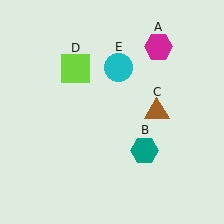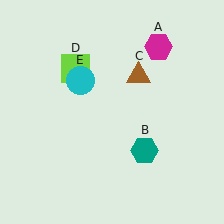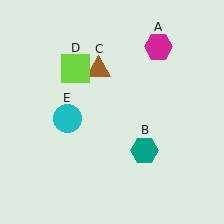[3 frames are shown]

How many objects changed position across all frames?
2 objects changed position: brown triangle (object C), cyan circle (object E).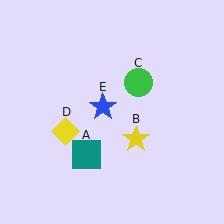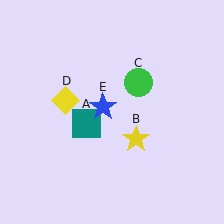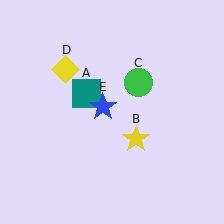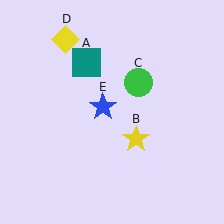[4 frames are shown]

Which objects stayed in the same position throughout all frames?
Yellow star (object B) and green circle (object C) and blue star (object E) remained stationary.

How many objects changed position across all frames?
2 objects changed position: teal square (object A), yellow diamond (object D).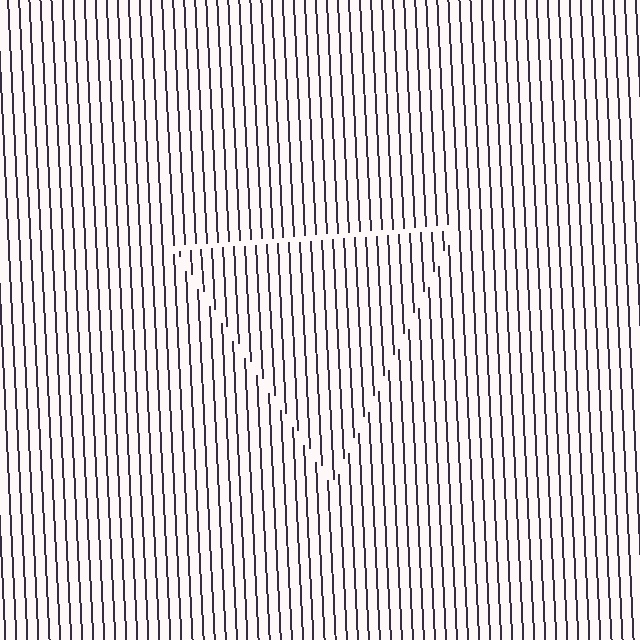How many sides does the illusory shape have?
3 sides — the line-ends trace a triangle.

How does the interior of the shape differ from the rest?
The interior of the shape contains the same grating, shifted by half a period — the contour is defined by the phase discontinuity where line-ends from the inner and outer gratings abut.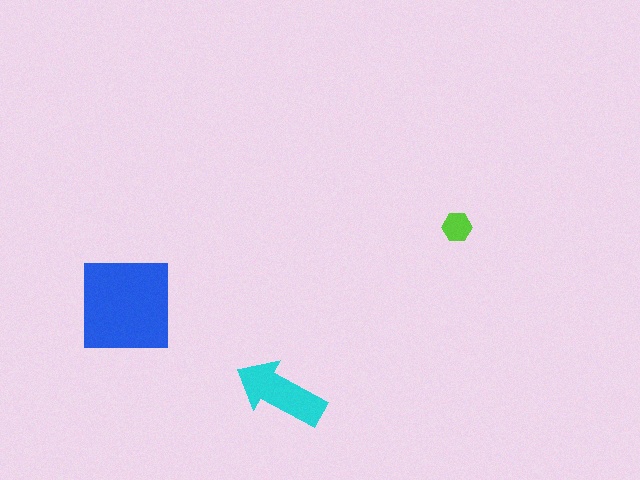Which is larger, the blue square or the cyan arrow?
The blue square.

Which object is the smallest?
The lime hexagon.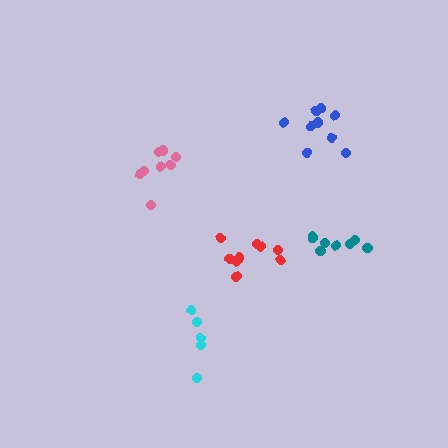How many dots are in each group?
Group 1: 9 dots, Group 2: 8 dots, Group 3: 5 dots, Group 4: 8 dots, Group 5: 9 dots (39 total).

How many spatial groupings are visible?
There are 5 spatial groupings.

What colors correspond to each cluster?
The clusters are colored: blue, pink, cyan, teal, red.